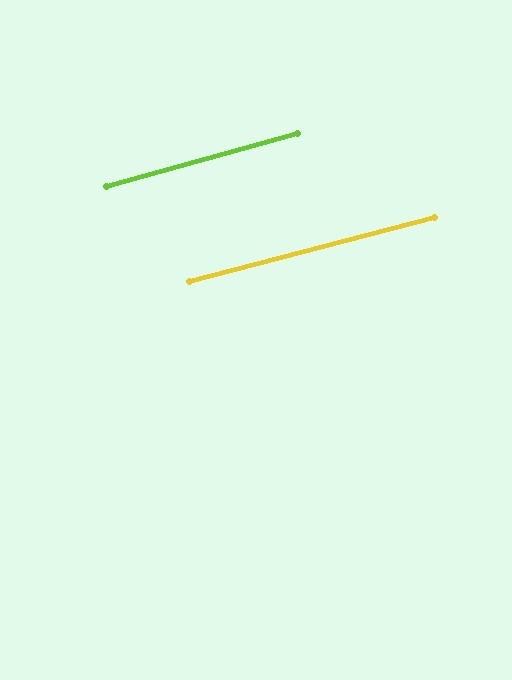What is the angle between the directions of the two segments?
Approximately 1 degree.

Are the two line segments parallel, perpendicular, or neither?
Parallel — their directions differ by only 0.8°.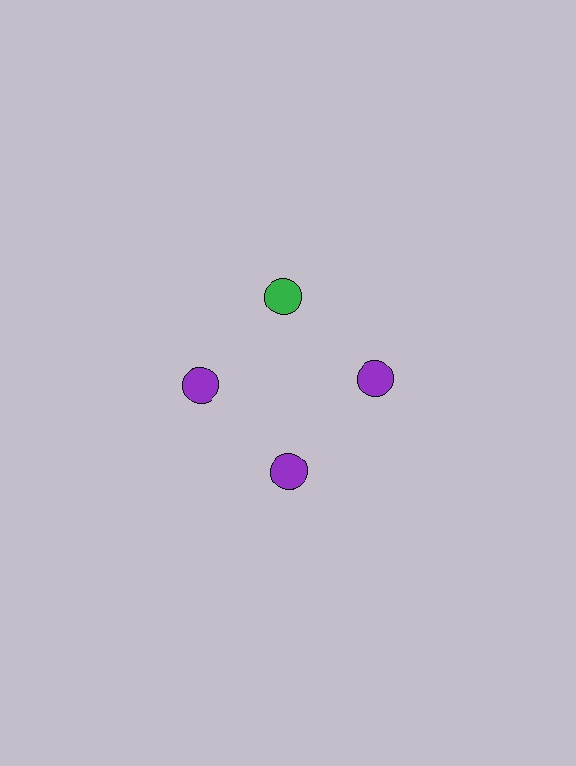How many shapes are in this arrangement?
There are 4 shapes arranged in a ring pattern.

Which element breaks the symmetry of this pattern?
The green circle at roughly the 12 o'clock position breaks the symmetry. All other shapes are purple circles.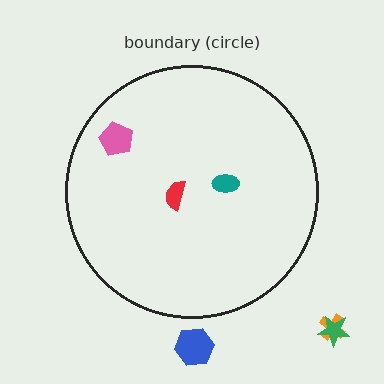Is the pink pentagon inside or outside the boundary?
Inside.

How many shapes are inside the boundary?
3 inside, 3 outside.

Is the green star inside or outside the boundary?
Outside.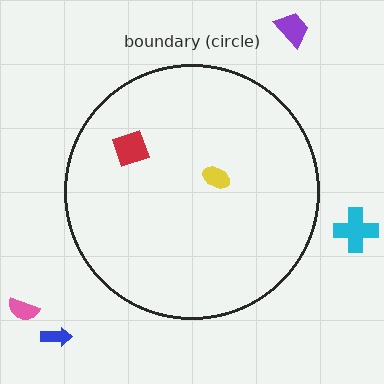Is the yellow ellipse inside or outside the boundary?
Inside.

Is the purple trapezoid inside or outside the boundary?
Outside.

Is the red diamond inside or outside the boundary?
Inside.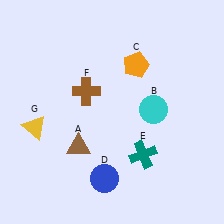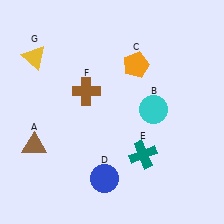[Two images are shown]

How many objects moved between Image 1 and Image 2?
2 objects moved between the two images.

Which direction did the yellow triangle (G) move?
The yellow triangle (G) moved up.